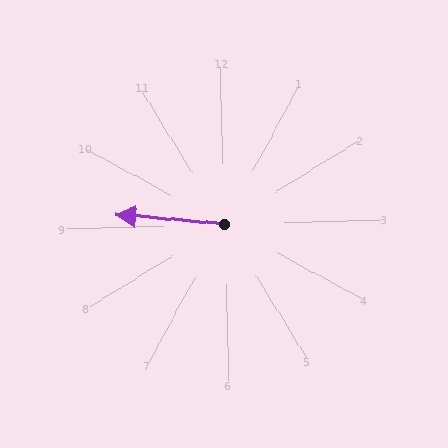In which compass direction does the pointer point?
West.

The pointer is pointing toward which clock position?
Roughly 9 o'clock.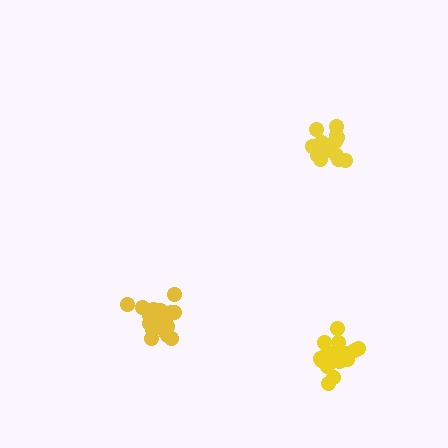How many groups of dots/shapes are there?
There are 3 groups.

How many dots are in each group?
Group 1: 20 dots, Group 2: 17 dots, Group 3: 17 dots (54 total).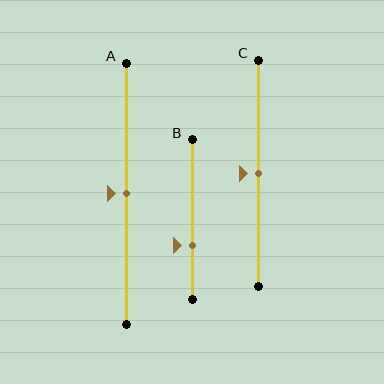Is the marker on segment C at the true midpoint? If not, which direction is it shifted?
Yes, the marker on segment C is at the true midpoint.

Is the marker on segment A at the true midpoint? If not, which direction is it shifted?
Yes, the marker on segment A is at the true midpoint.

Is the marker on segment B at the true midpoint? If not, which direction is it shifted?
No, the marker on segment B is shifted downward by about 16% of the segment length.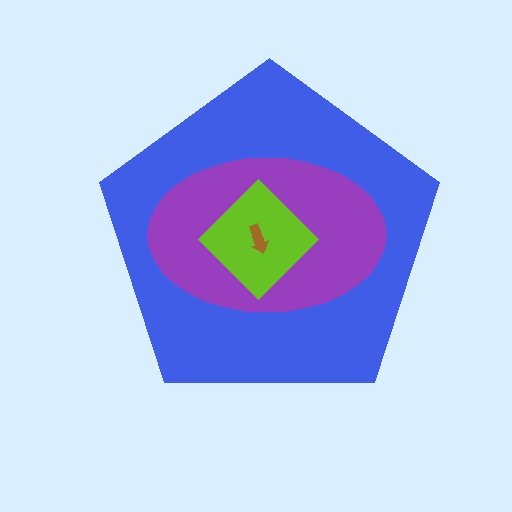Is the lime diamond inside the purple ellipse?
Yes.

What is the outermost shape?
The blue pentagon.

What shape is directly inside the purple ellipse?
The lime diamond.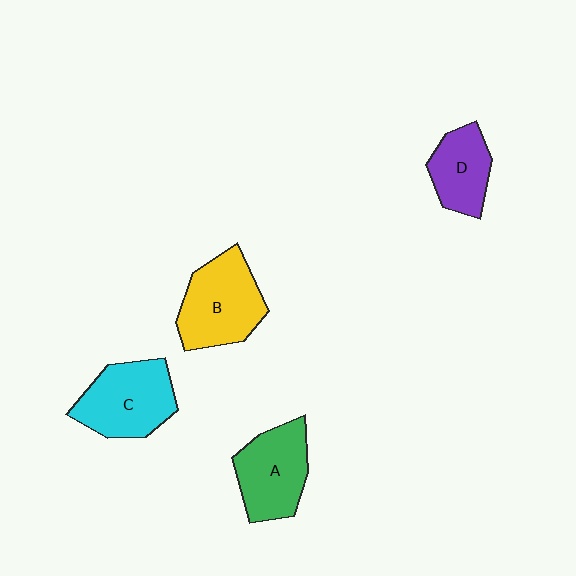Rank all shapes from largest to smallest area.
From largest to smallest: B (yellow), C (cyan), A (green), D (purple).